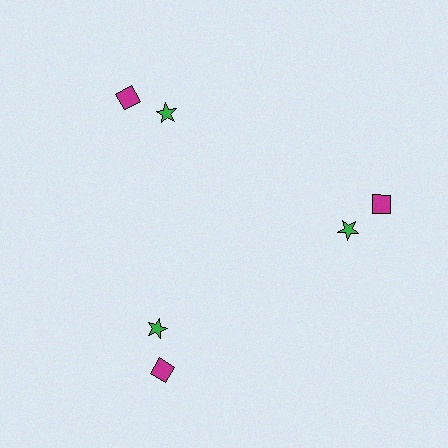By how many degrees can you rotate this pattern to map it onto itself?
The pattern maps onto itself every 120 degrees of rotation.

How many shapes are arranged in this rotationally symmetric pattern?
There are 6 shapes, arranged in 3 groups of 2.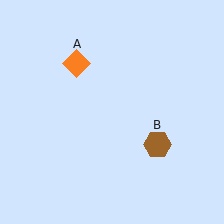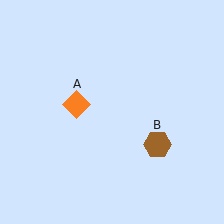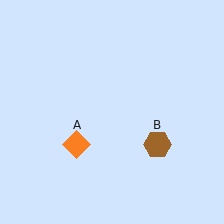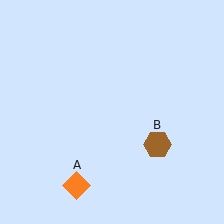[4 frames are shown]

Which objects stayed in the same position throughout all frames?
Brown hexagon (object B) remained stationary.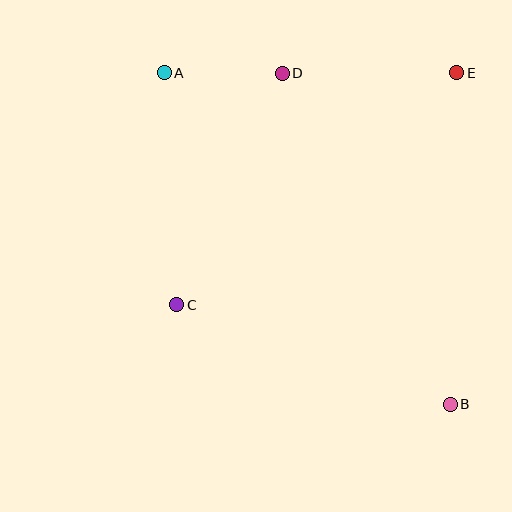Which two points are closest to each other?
Points A and D are closest to each other.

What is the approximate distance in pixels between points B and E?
The distance between B and E is approximately 331 pixels.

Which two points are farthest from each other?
Points A and B are farthest from each other.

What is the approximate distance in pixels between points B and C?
The distance between B and C is approximately 291 pixels.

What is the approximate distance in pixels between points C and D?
The distance between C and D is approximately 254 pixels.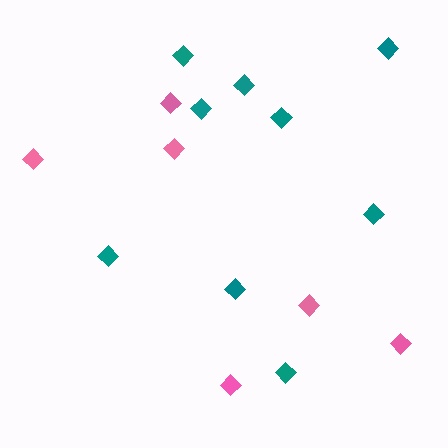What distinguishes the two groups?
There are 2 groups: one group of pink diamonds (6) and one group of teal diamonds (9).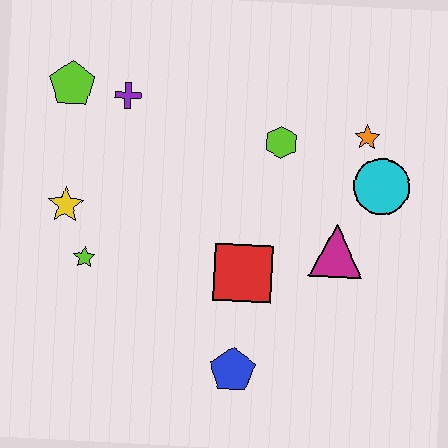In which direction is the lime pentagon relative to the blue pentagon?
The lime pentagon is above the blue pentagon.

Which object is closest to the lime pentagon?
The purple cross is closest to the lime pentagon.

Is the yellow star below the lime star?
No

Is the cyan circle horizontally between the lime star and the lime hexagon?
No